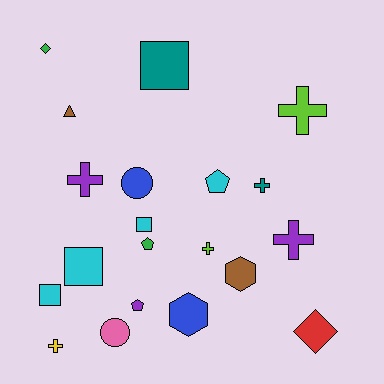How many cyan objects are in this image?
There are 4 cyan objects.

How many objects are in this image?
There are 20 objects.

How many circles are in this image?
There are 2 circles.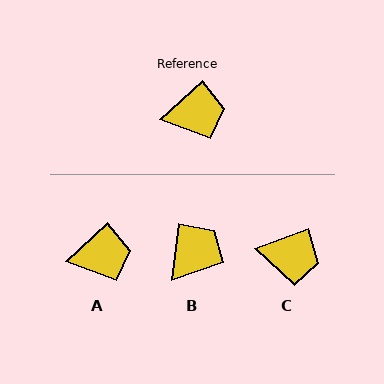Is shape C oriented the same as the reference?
No, it is off by about 22 degrees.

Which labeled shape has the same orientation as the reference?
A.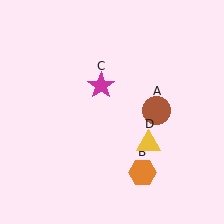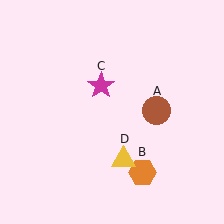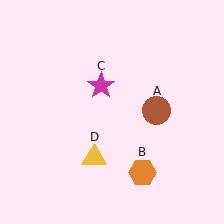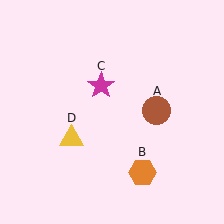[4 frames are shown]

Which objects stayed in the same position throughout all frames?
Brown circle (object A) and orange hexagon (object B) and magenta star (object C) remained stationary.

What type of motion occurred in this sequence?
The yellow triangle (object D) rotated clockwise around the center of the scene.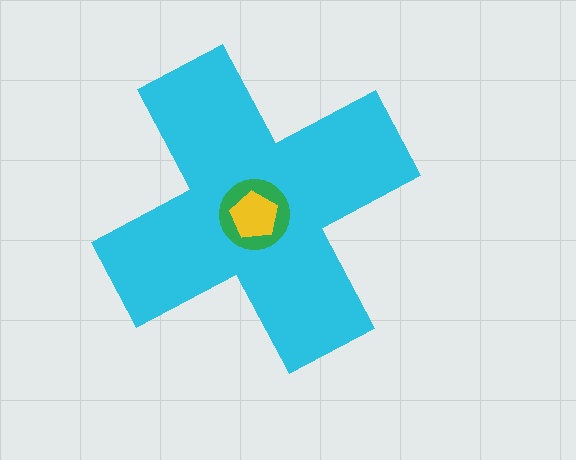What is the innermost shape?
The yellow pentagon.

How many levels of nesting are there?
3.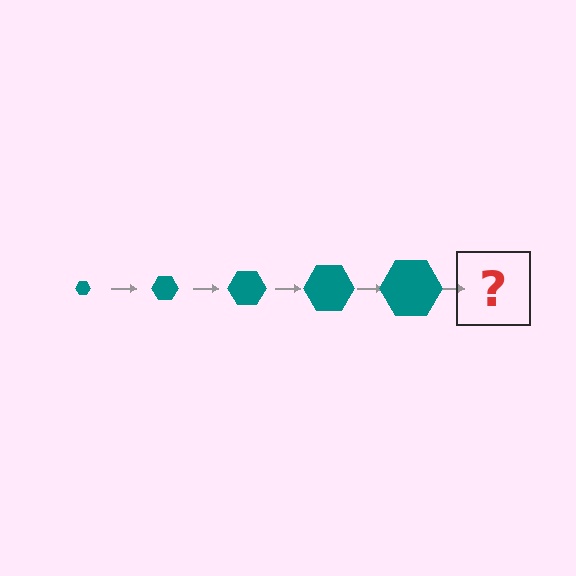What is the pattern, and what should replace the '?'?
The pattern is that the hexagon gets progressively larger each step. The '?' should be a teal hexagon, larger than the previous one.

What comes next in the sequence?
The next element should be a teal hexagon, larger than the previous one.